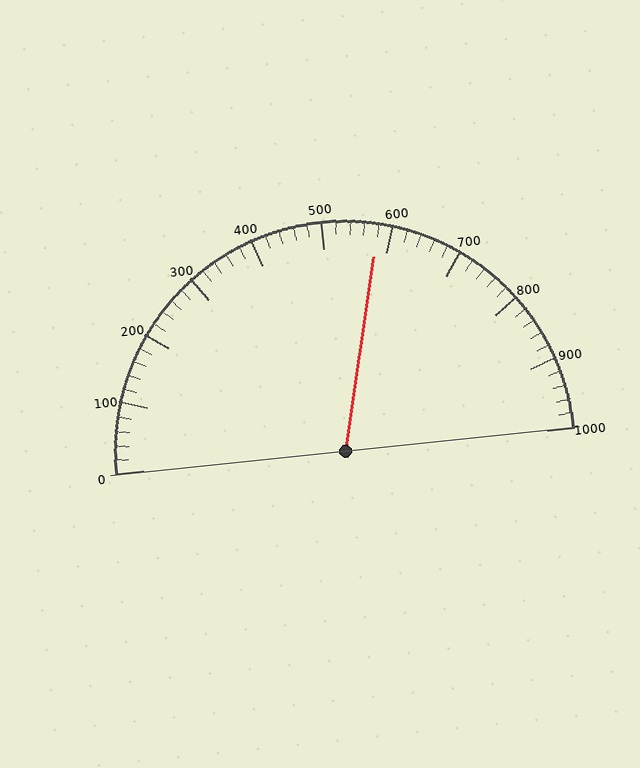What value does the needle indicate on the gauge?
The needle indicates approximately 580.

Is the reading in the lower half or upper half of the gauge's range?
The reading is in the upper half of the range (0 to 1000).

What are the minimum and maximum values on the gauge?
The gauge ranges from 0 to 1000.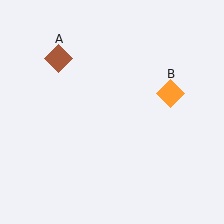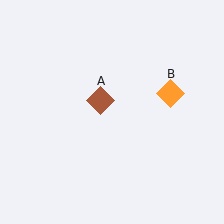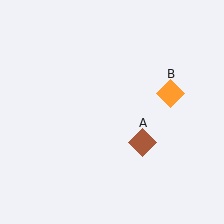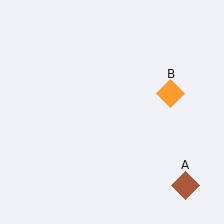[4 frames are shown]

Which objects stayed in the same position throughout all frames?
Orange diamond (object B) remained stationary.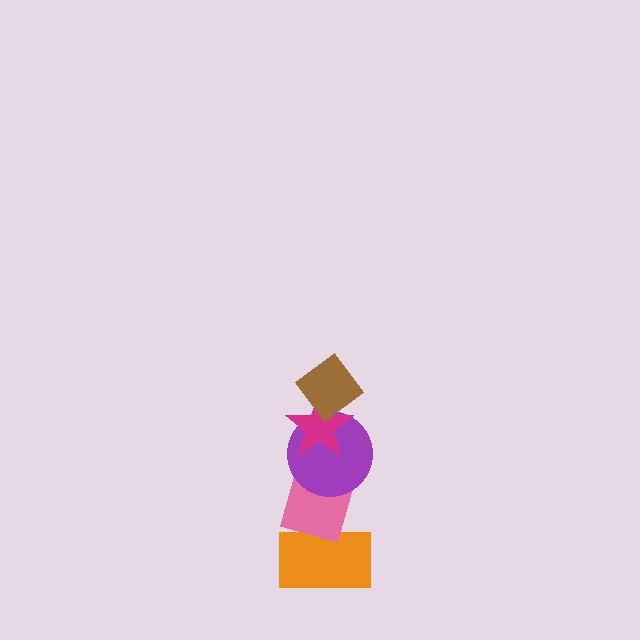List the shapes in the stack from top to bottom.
From top to bottom: the brown diamond, the magenta star, the purple circle, the pink diamond, the orange rectangle.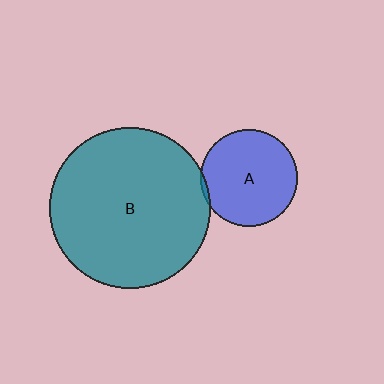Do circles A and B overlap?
Yes.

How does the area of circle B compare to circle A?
Approximately 2.8 times.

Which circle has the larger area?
Circle B (teal).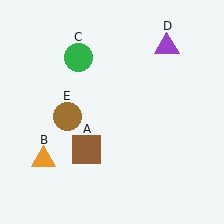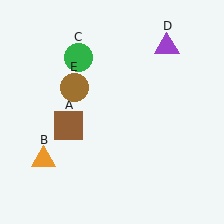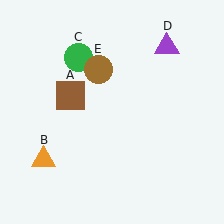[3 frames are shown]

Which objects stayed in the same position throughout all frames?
Orange triangle (object B) and green circle (object C) and purple triangle (object D) remained stationary.